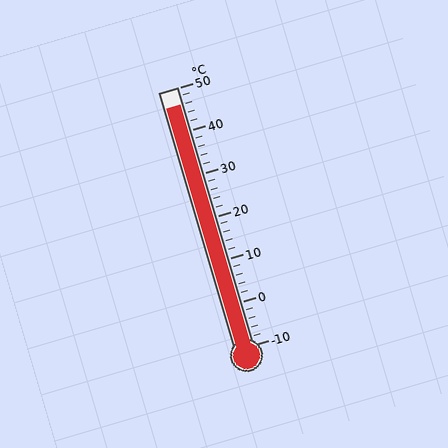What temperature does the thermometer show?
The thermometer shows approximately 46°C.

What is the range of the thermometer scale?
The thermometer scale ranges from -10°C to 50°C.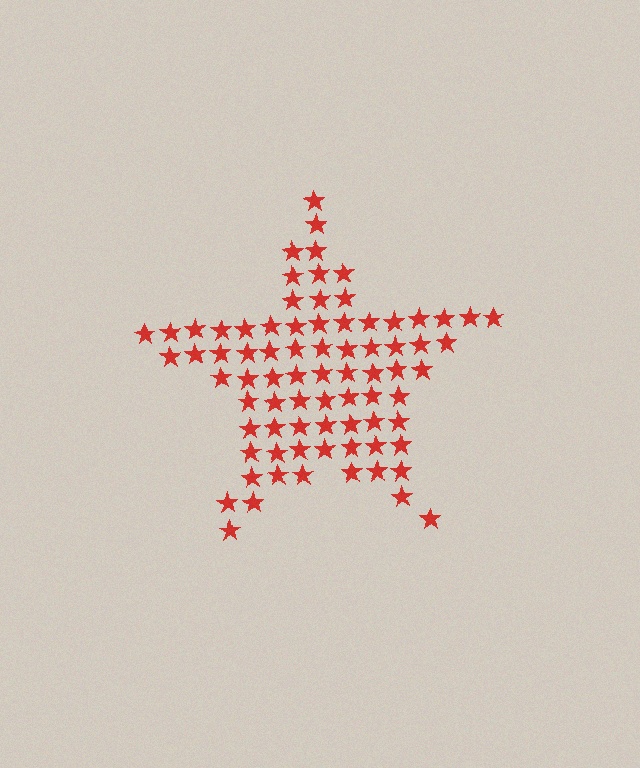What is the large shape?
The large shape is a star.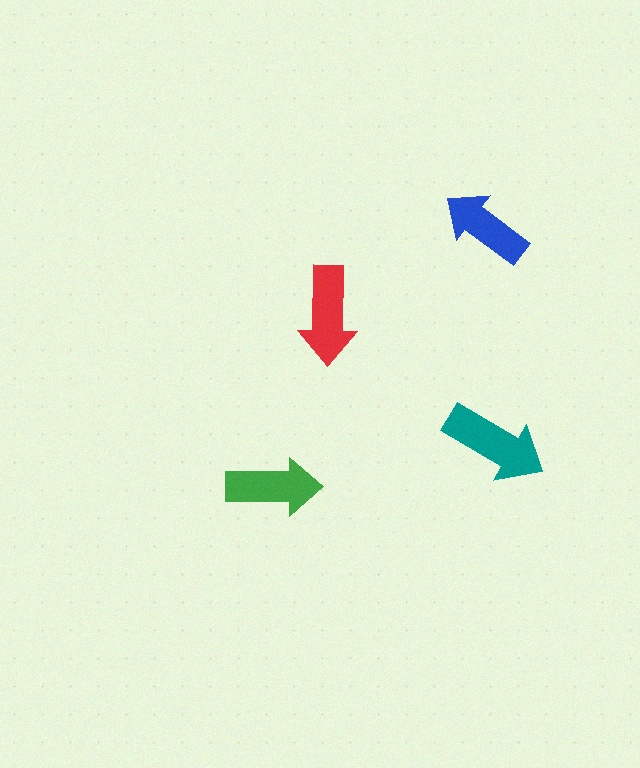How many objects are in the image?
There are 4 objects in the image.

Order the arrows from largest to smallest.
the teal one, the red one, the green one, the blue one.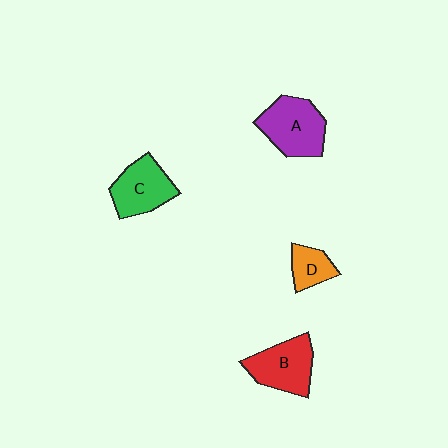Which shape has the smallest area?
Shape D (orange).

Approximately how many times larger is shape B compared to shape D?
Approximately 1.8 times.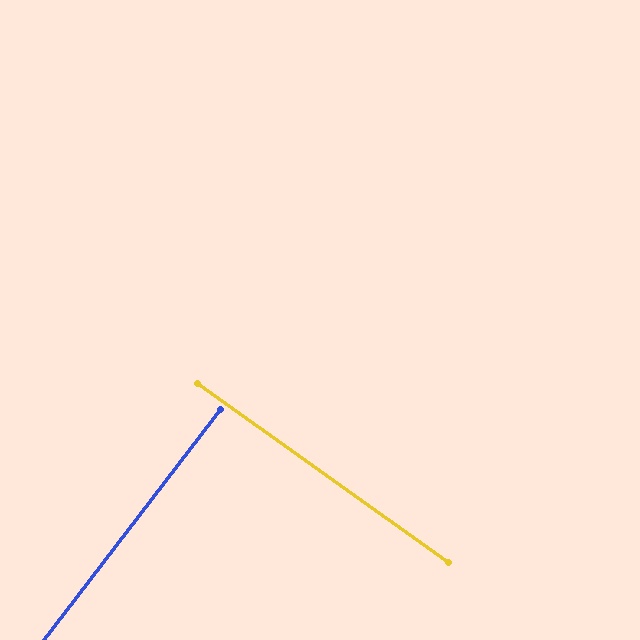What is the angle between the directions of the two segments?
Approximately 88 degrees.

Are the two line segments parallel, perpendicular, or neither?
Perpendicular — they meet at approximately 88°.